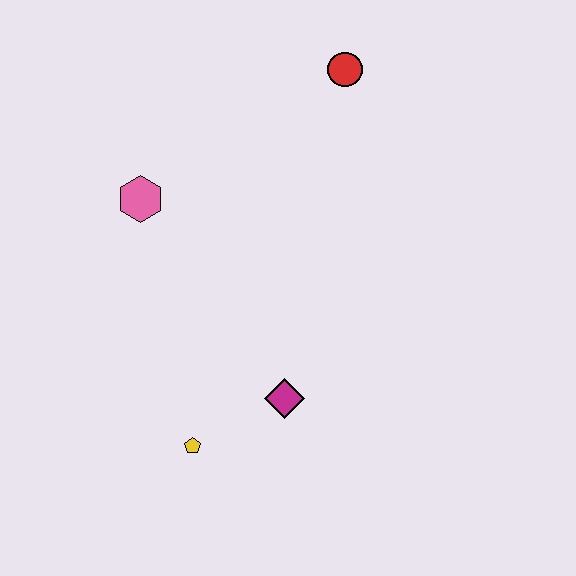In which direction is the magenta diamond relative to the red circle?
The magenta diamond is below the red circle.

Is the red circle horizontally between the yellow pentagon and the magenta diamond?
No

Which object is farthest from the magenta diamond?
The red circle is farthest from the magenta diamond.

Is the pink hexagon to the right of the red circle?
No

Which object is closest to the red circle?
The pink hexagon is closest to the red circle.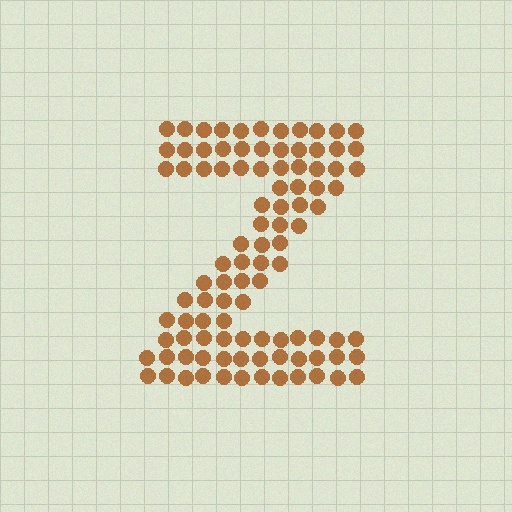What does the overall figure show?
The overall figure shows the letter Z.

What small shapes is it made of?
It is made of small circles.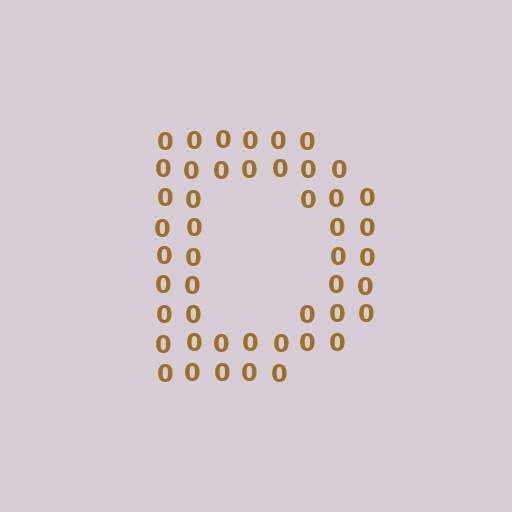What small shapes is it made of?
It is made of small digit 0's.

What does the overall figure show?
The overall figure shows the letter D.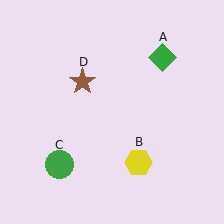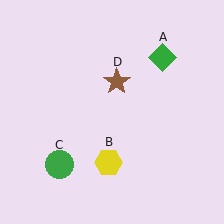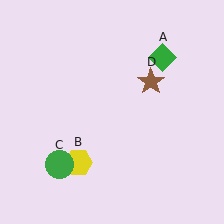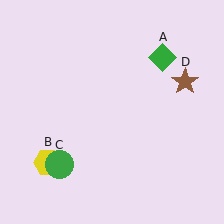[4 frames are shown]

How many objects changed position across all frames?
2 objects changed position: yellow hexagon (object B), brown star (object D).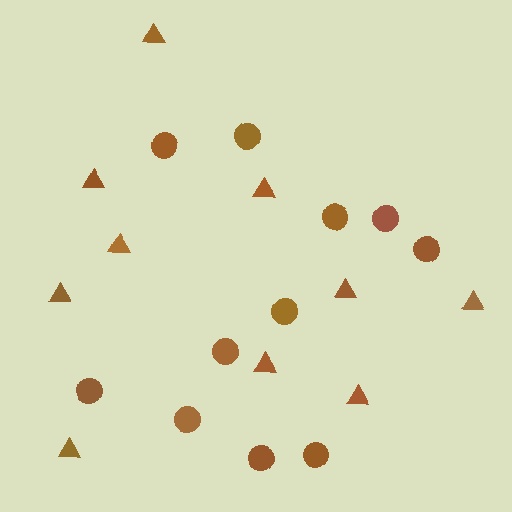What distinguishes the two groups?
There are 2 groups: one group of triangles (10) and one group of circles (11).